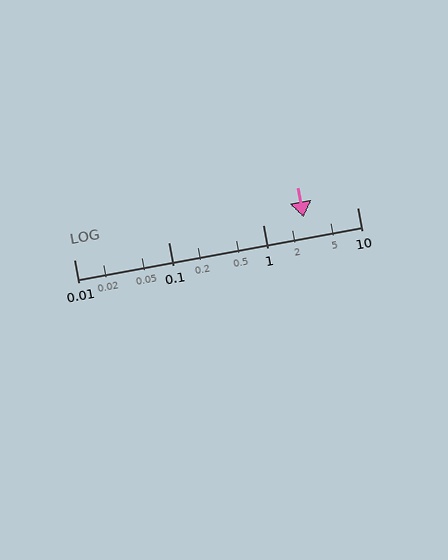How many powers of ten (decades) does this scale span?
The scale spans 3 decades, from 0.01 to 10.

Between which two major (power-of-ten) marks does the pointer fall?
The pointer is between 1 and 10.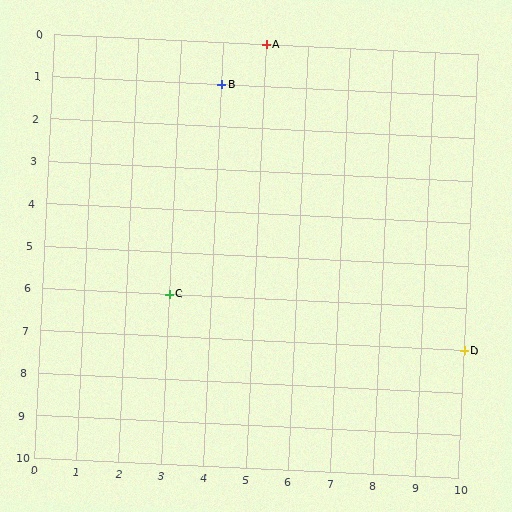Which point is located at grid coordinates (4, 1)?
Point B is at (4, 1).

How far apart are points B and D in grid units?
Points B and D are 6 columns and 6 rows apart (about 8.5 grid units diagonally).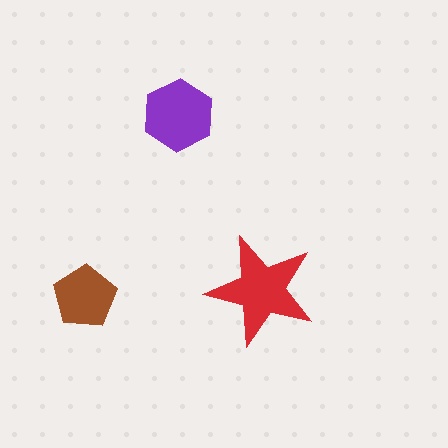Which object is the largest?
The red star.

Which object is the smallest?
The brown pentagon.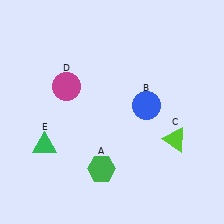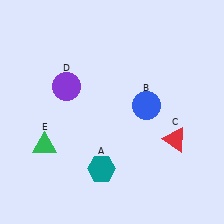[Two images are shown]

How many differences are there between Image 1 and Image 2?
There are 3 differences between the two images.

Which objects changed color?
A changed from green to teal. C changed from lime to red. D changed from magenta to purple.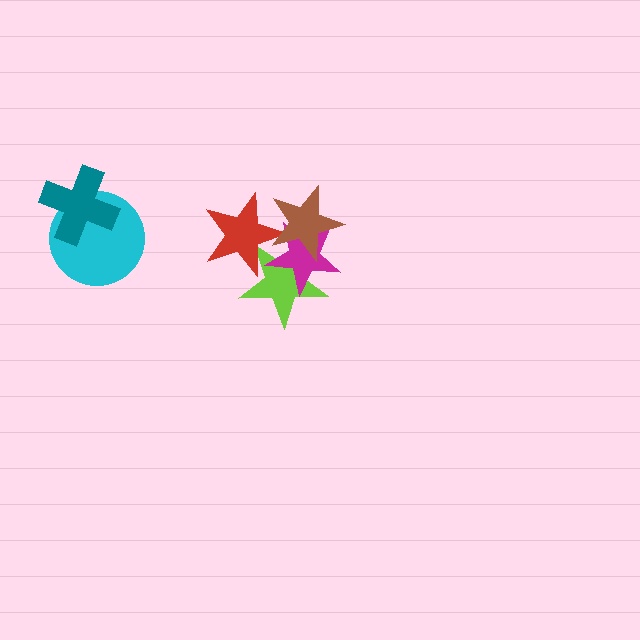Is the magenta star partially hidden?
Yes, it is partially covered by another shape.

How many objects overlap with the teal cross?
1 object overlaps with the teal cross.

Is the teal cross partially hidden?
No, no other shape covers it.